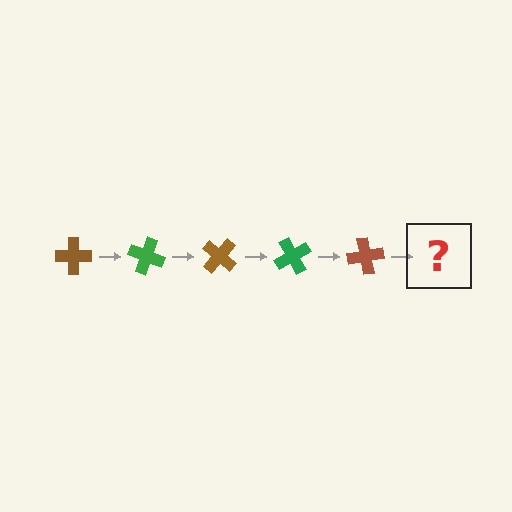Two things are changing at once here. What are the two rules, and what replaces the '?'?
The two rules are that it rotates 20 degrees each step and the color cycles through brown and green. The '?' should be a green cross, rotated 100 degrees from the start.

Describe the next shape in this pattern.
It should be a green cross, rotated 100 degrees from the start.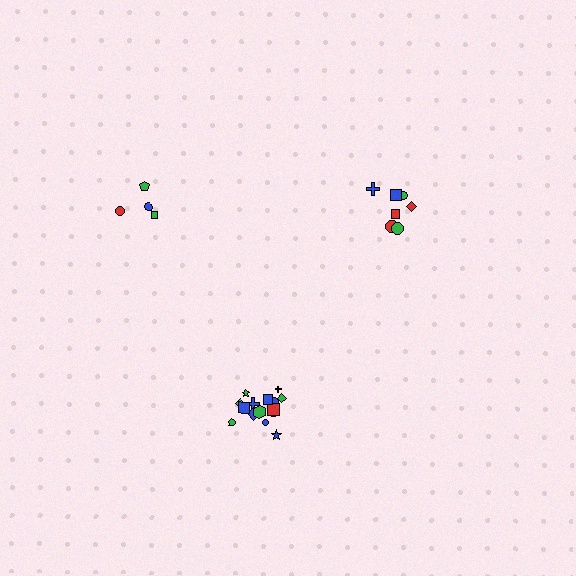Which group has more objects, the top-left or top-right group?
The top-right group.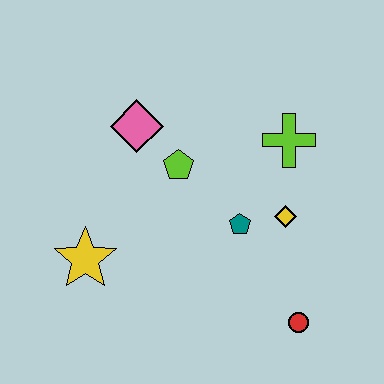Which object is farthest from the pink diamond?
The red circle is farthest from the pink diamond.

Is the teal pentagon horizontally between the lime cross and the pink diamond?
Yes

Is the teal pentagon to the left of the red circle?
Yes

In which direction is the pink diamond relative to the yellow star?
The pink diamond is above the yellow star.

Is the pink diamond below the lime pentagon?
No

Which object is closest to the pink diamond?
The lime pentagon is closest to the pink diamond.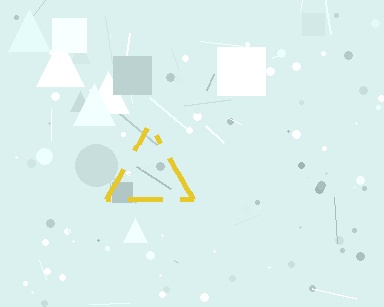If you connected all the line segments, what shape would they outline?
They would outline a triangle.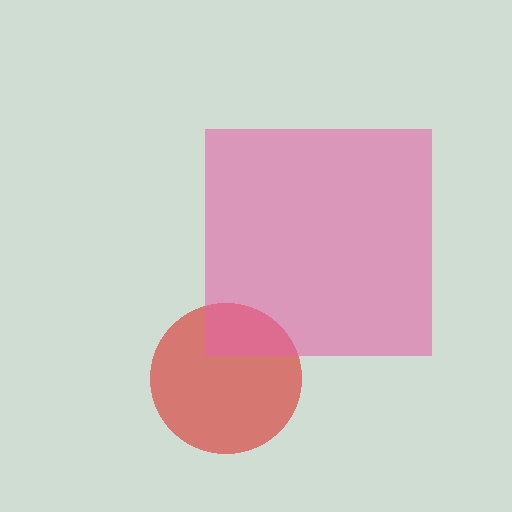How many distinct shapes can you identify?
There are 2 distinct shapes: a red circle, a pink square.